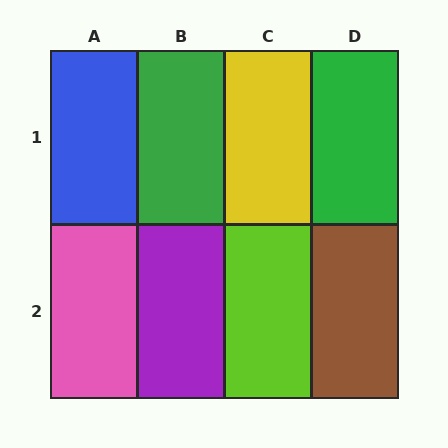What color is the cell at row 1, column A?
Blue.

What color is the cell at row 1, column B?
Green.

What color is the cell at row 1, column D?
Green.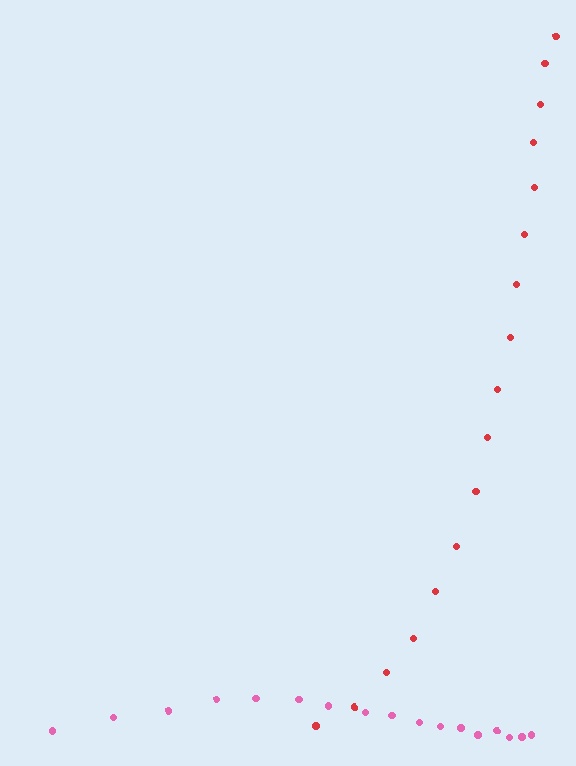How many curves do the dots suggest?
There are 2 distinct paths.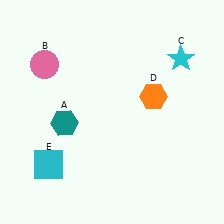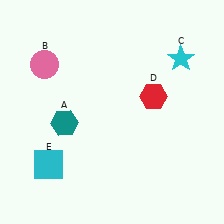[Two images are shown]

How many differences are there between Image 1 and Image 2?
There is 1 difference between the two images.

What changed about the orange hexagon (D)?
In Image 1, D is orange. In Image 2, it changed to red.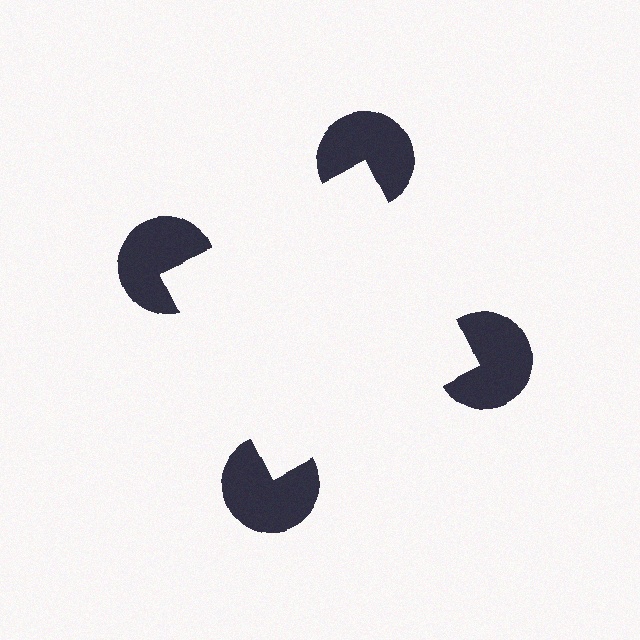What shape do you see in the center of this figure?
An illusory square — its edges are inferred from the aligned wedge cuts in the pac-man discs, not physically drawn.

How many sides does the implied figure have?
4 sides.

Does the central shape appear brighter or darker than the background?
It typically appears slightly brighter than the background, even though no actual brightness change is drawn.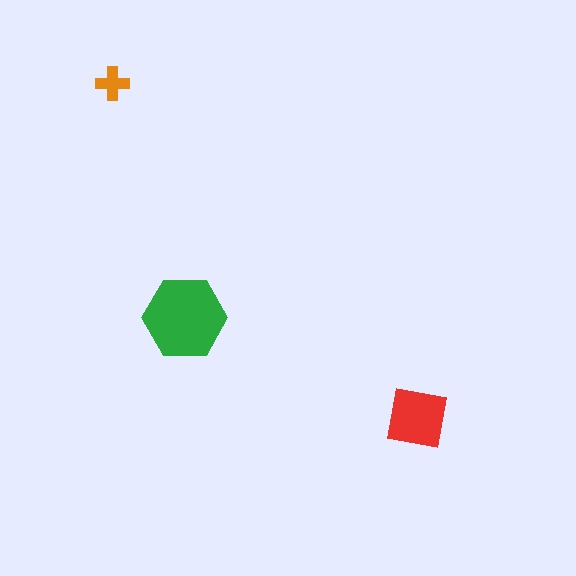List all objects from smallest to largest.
The orange cross, the red square, the green hexagon.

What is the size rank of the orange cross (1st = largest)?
3rd.